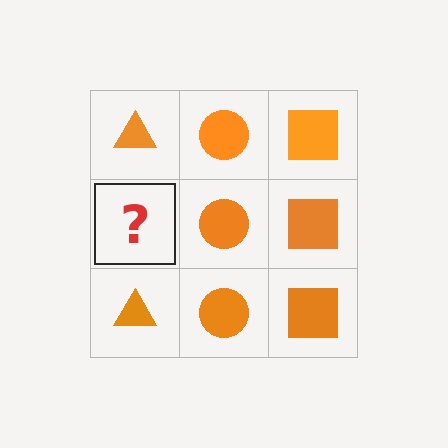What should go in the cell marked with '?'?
The missing cell should contain an orange triangle.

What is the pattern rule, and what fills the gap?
The rule is that each column has a consistent shape. The gap should be filled with an orange triangle.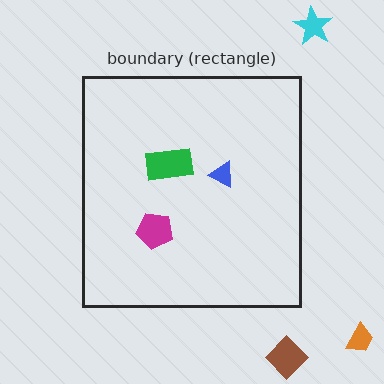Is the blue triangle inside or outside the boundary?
Inside.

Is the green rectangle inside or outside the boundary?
Inside.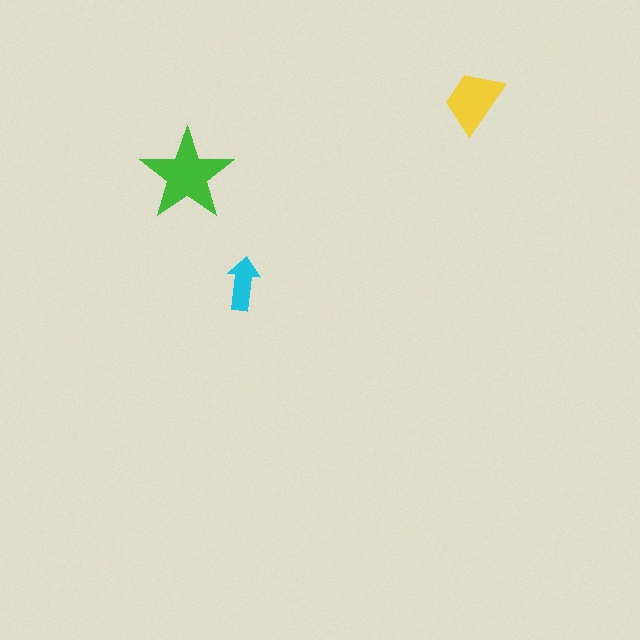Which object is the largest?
The green star.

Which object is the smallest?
The cyan arrow.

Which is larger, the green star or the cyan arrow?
The green star.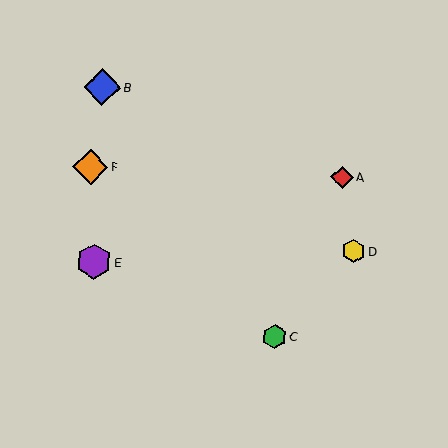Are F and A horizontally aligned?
Yes, both are at y≈167.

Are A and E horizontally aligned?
No, A is at y≈177 and E is at y≈261.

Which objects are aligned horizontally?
Objects A, F are aligned horizontally.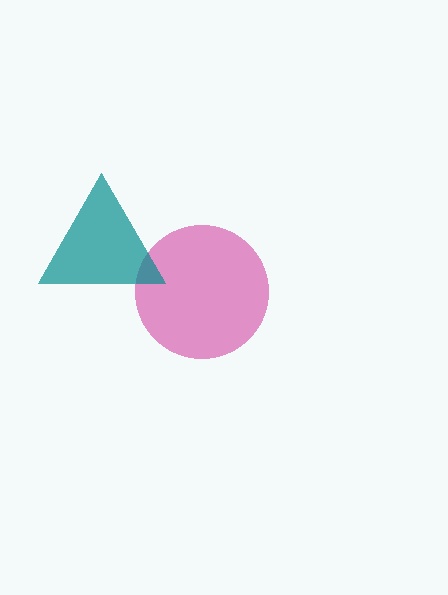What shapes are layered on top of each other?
The layered shapes are: a magenta circle, a teal triangle.